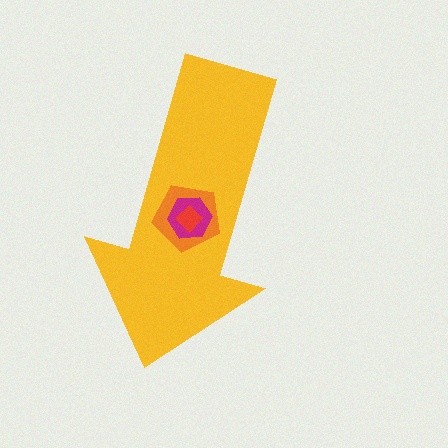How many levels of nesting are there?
4.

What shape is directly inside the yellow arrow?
The orange pentagon.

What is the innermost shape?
The red diamond.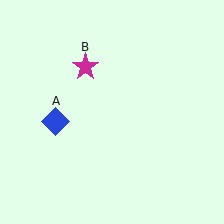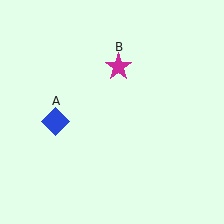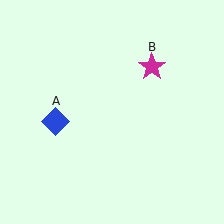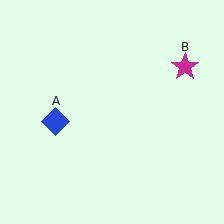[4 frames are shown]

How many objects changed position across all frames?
1 object changed position: magenta star (object B).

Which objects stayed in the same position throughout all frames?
Blue diamond (object A) remained stationary.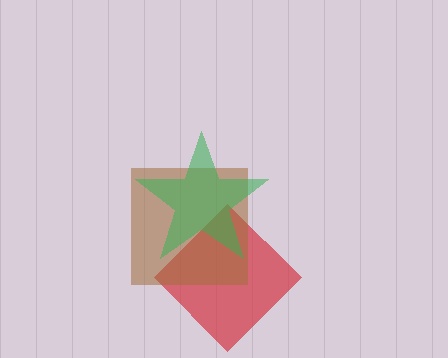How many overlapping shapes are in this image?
There are 3 overlapping shapes in the image.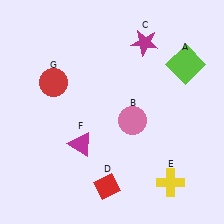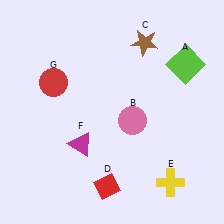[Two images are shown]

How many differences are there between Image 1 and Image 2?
There is 1 difference between the two images.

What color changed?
The star (C) changed from magenta in Image 1 to brown in Image 2.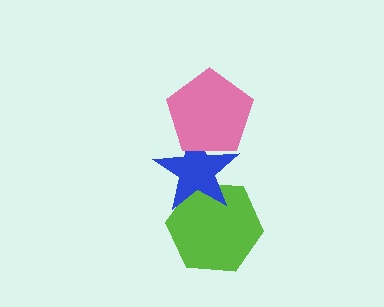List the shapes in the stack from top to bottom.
From top to bottom: the pink pentagon, the blue star, the lime hexagon.